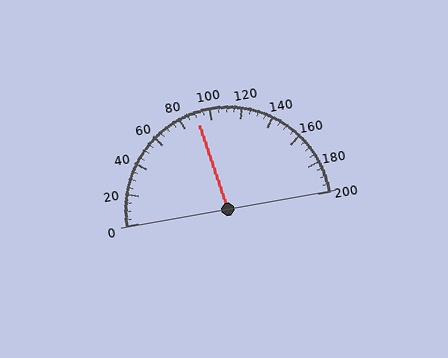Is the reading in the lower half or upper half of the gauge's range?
The reading is in the lower half of the range (0 to 200).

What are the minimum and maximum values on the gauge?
The gauge ranges from 0 to 200.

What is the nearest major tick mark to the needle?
The nearest major tick mark is 80.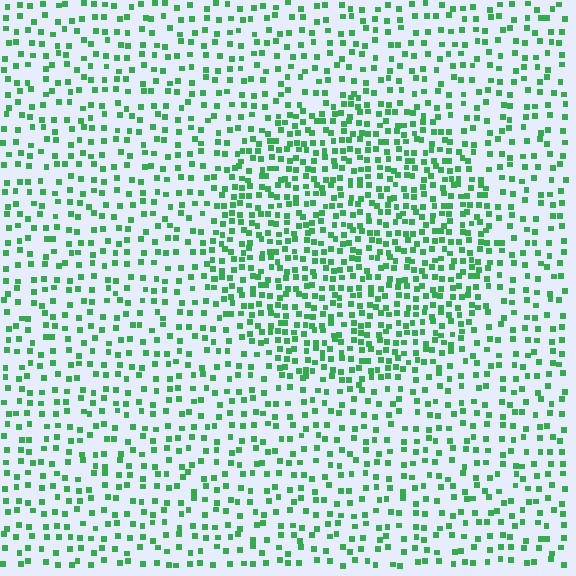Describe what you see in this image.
The image contains small green elements arranged at two different densities. A circle-shaped region is visible where the elements are more densely packed than the surrounding area.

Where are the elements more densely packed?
The elements are more densely packed inside the circle boundary.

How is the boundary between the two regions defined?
The boundary is defined by a change in element density (approximately 1.8x ratio). All elements are the same color, size, and shape.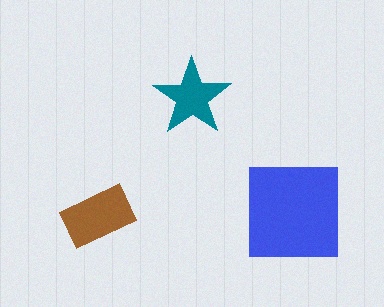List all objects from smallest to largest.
The teal star, the brown rectangle, the blue square.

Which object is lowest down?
The brown rectangle is bottommost.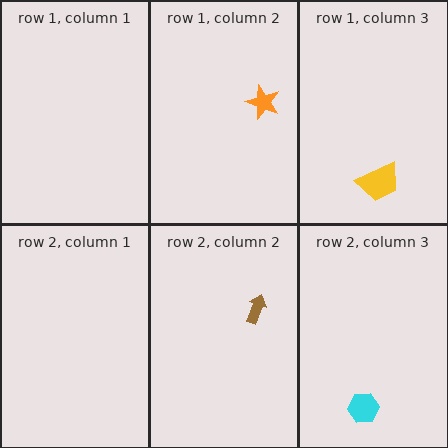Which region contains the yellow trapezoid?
The row 1, column 3 region.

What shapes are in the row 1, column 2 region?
The orange star.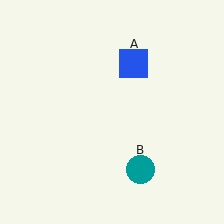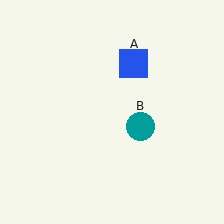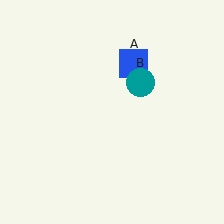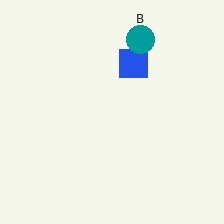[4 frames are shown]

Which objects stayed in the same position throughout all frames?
Blue square (object A) remained stationary.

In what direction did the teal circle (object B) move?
The teal circle (object B) moved up.